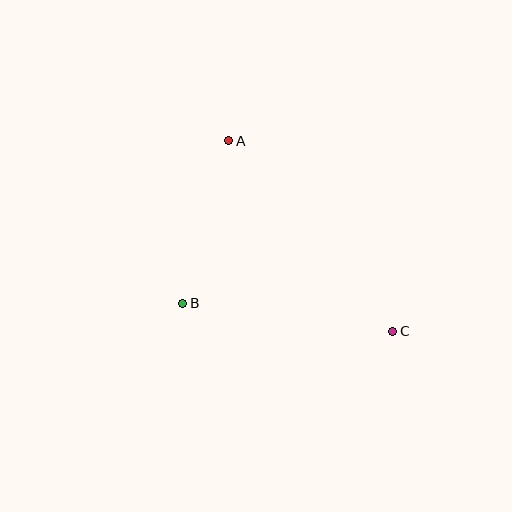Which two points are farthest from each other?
Points A and C are farthest from each other.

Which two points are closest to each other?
Points A and B are closest to each other.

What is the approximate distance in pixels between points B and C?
The distance between B and C is approximately 212 pixels.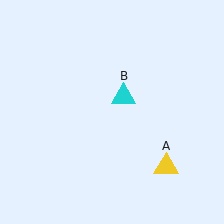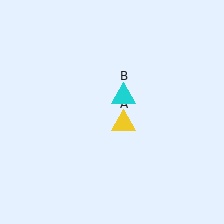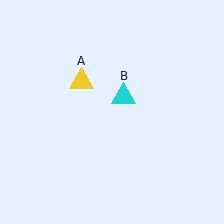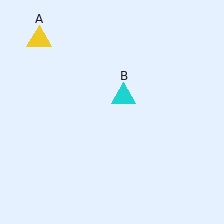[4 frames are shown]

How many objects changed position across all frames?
1 object changed position: yellow triangle (object A).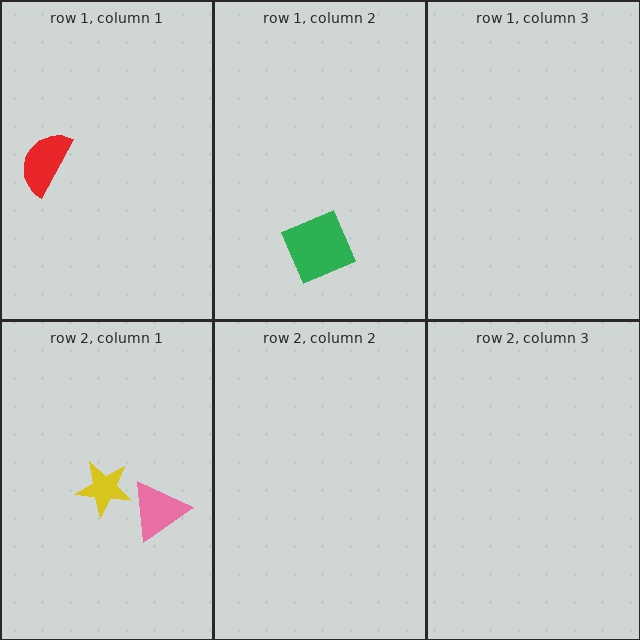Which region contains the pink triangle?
The row 2, column 1 region.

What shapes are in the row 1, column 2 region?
The green square.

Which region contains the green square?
The row 1, column 2 region.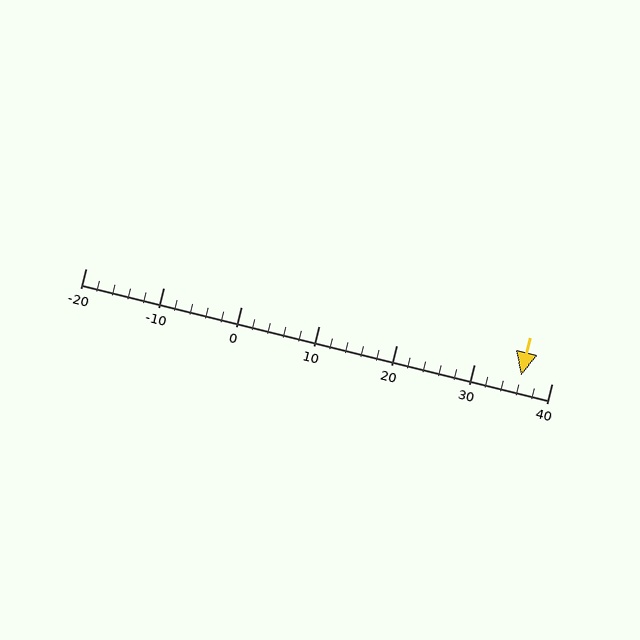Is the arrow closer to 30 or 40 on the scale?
The arrow is closer to 40.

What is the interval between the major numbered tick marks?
The major tick marks are spaced 10 units apart.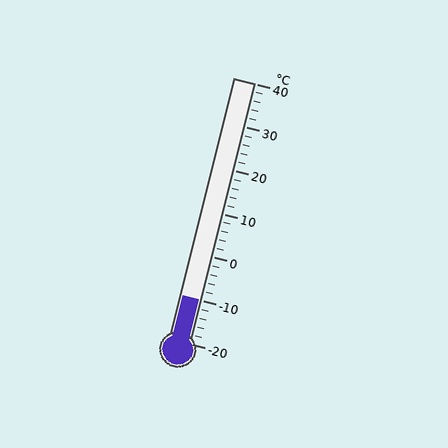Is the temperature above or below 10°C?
The temperature is below 10°C.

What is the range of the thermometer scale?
The thermometer scale ranges from -20°C to 40°C.